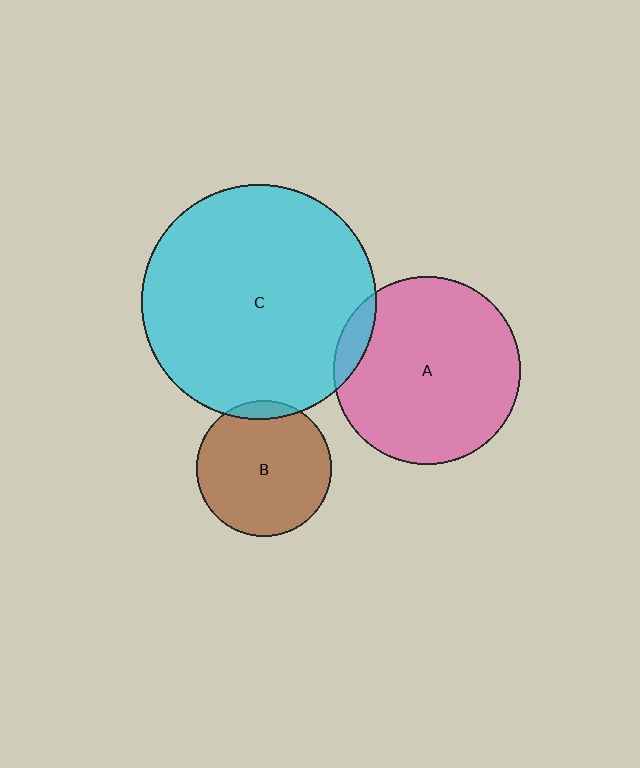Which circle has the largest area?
Circle C (cyan).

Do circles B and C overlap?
Yes.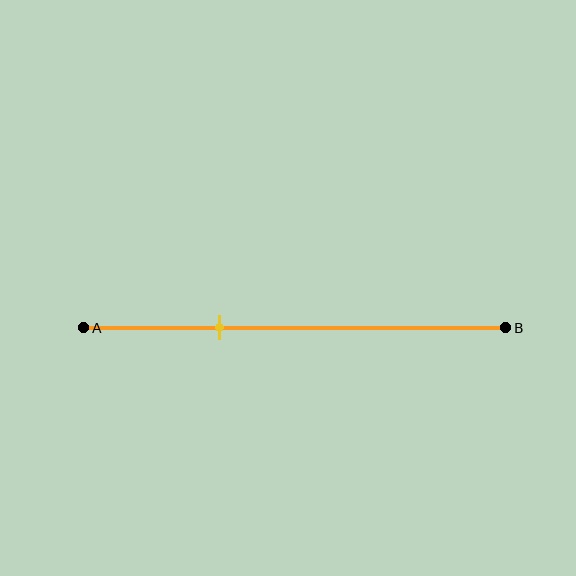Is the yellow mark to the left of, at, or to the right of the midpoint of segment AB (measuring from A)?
The yellow mark is to the left of the midpoint of segment AB.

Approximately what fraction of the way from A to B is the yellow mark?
The yellow mark is approximately 30% of the way from A to B.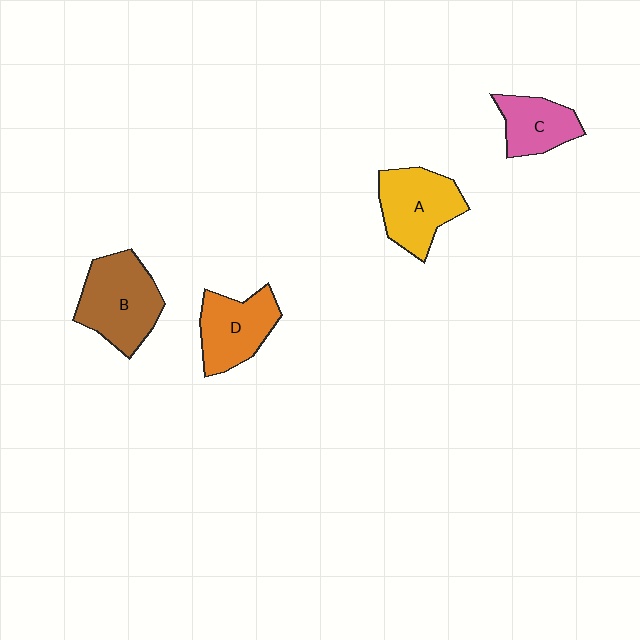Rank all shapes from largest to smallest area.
From largest to smallest: B (brown), A (yellow), D (orange), C (pink).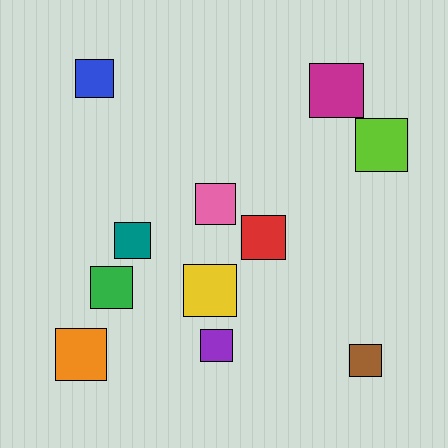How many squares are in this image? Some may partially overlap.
There are 11 squares.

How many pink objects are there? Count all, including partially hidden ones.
There is 1 pink object.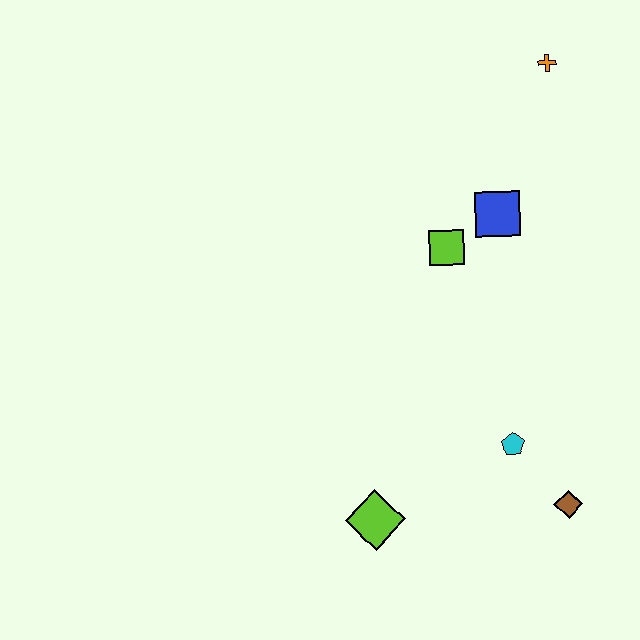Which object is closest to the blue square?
The lime square is closest to the blue square.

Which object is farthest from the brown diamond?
The orange cross is farthest from the brown diamond.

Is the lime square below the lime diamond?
No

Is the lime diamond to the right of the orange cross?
No